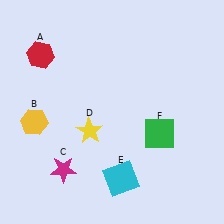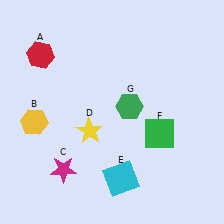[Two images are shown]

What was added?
A green hexagon (G) was added in Image 2.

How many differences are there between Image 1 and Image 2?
There is 1 difference between the two images.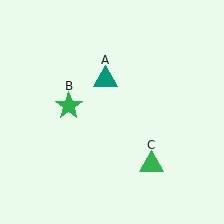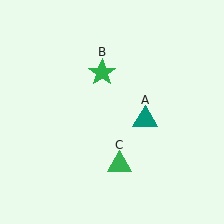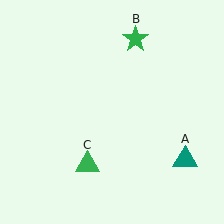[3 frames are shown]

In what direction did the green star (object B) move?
The green star (object B) moved up and to the right.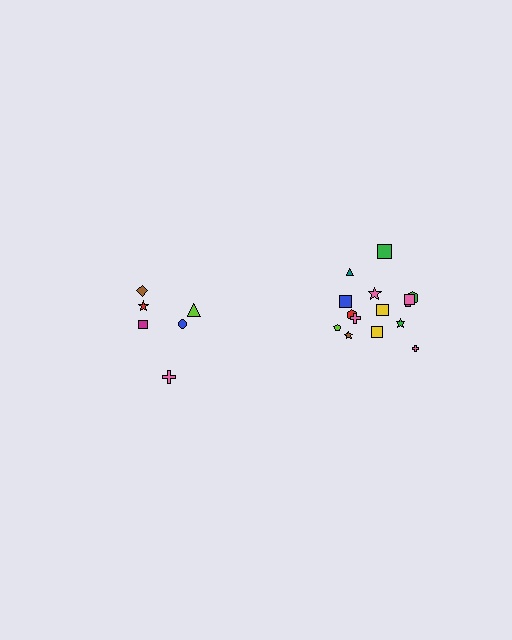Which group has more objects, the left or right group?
The right group.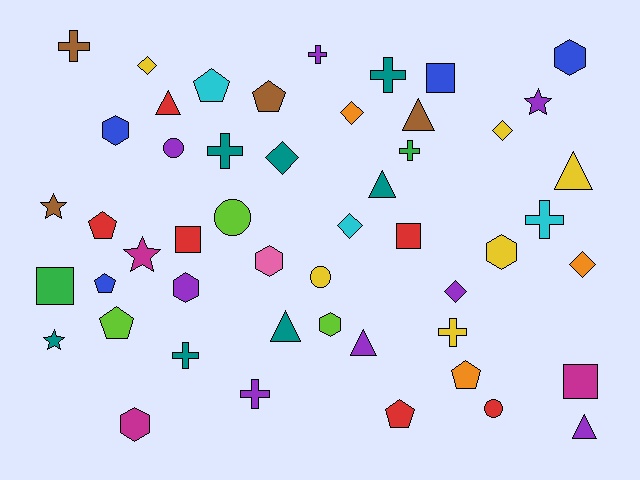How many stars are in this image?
There are 4 stars.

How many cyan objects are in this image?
There are 3 cyan objects.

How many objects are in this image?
There are 50 objects.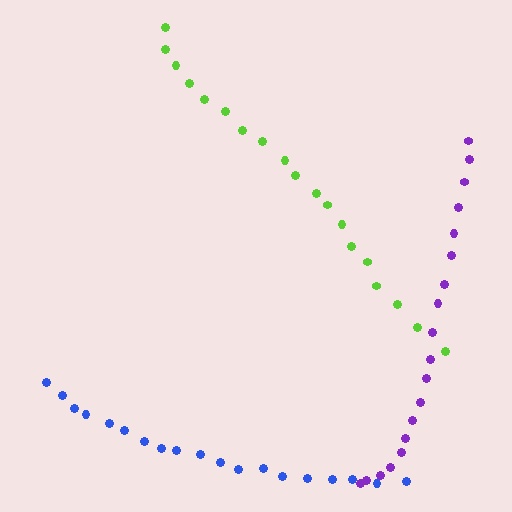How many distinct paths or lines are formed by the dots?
There are 3 distinct paths.